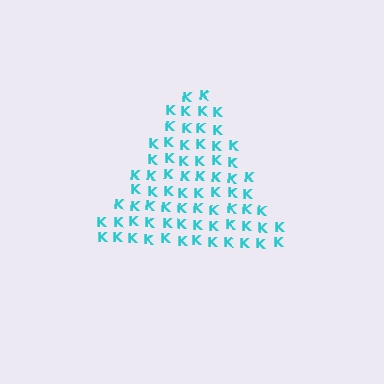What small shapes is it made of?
It is made of small letter K's.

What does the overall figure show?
The overall figure shows a triangle.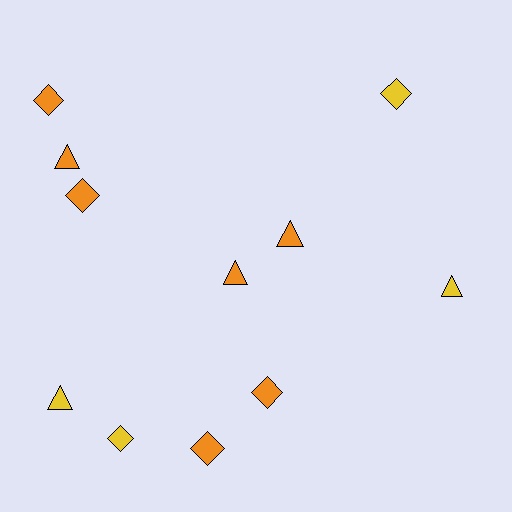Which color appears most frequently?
Orange, with 7 objects.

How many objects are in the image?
There are 11 objects.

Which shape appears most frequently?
Diamond, with 6 objects.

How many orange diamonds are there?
There are 4 orange diamonds.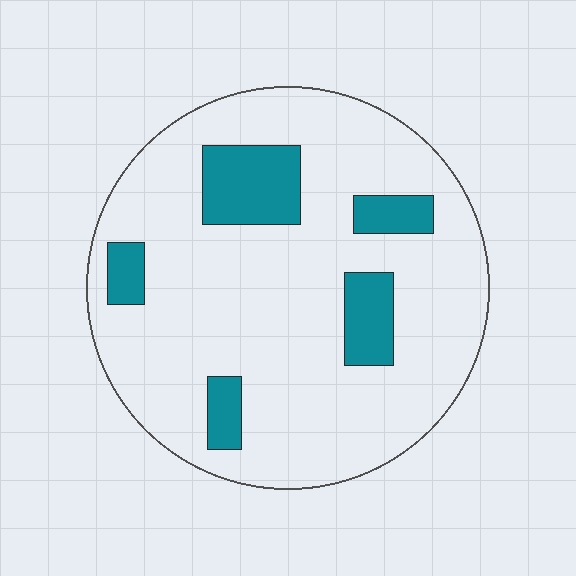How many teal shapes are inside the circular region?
5.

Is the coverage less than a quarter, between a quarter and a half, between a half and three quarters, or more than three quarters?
Less than a quarter.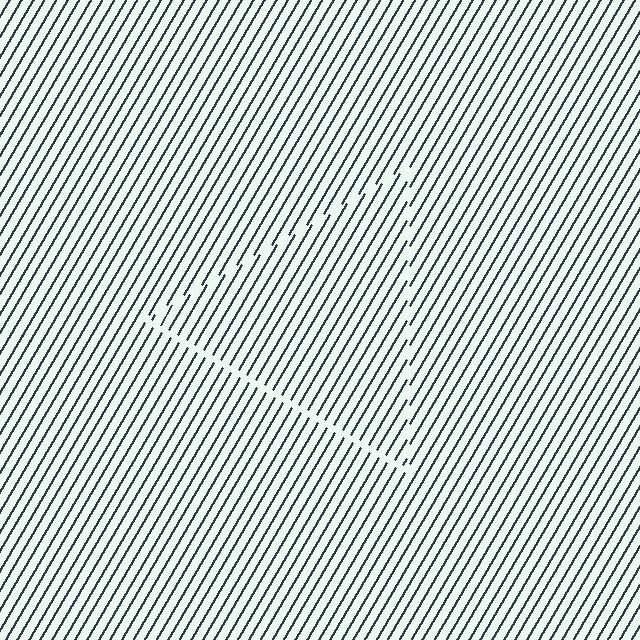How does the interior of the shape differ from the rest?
The interior of the shape contains the same grating, shifted by half a period — the contour is defined by the phase discontinuity where line-ends from the inner and outer gratings abut.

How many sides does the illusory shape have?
3 sides — the line-ends trace a triangle.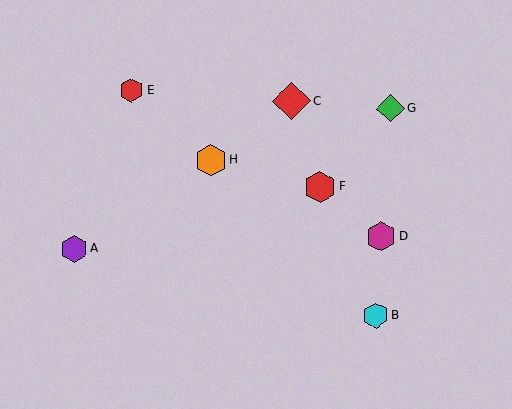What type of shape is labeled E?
Shape E is a red hexagon.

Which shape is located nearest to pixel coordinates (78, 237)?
The purple hexagon (labeled A) at (74, 249) is nearest to that location.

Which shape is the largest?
The red diamond (labeled C) is the largest.